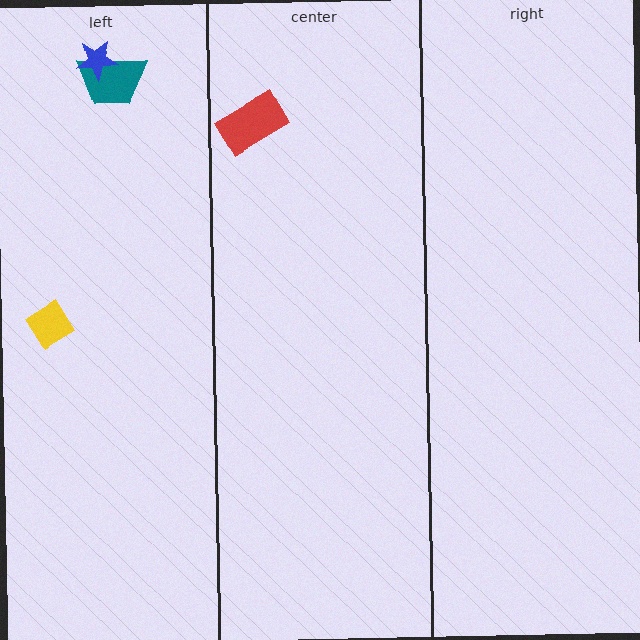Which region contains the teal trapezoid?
The left region.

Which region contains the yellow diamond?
The left region.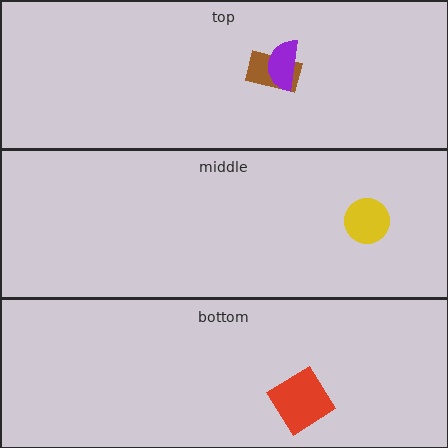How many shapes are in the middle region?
1.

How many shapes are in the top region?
2.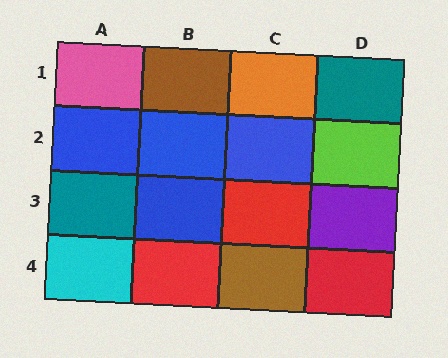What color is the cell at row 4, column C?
Brown.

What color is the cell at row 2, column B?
Blue.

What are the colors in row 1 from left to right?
Pink, brown, orange, teal.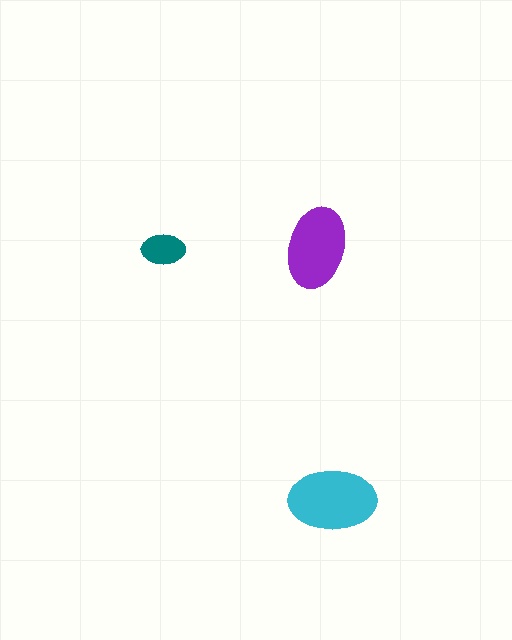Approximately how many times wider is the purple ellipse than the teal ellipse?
About 2 times wider.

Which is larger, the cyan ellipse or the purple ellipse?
The cyan one.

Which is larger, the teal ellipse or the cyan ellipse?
The cyan one.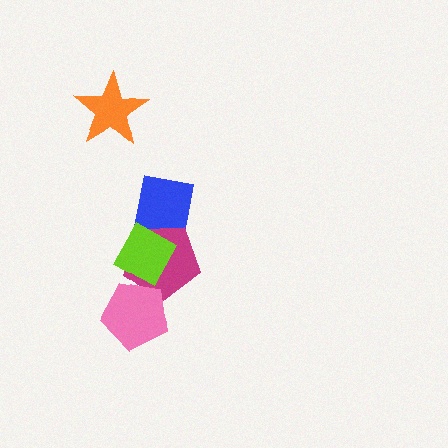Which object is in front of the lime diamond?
The pink pentagon is in front of the lime diamond.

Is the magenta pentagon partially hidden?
Yes, it is partially covered by another shape.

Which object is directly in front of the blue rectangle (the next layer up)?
The magenta pentagon is directly in front of the blue rectangle.